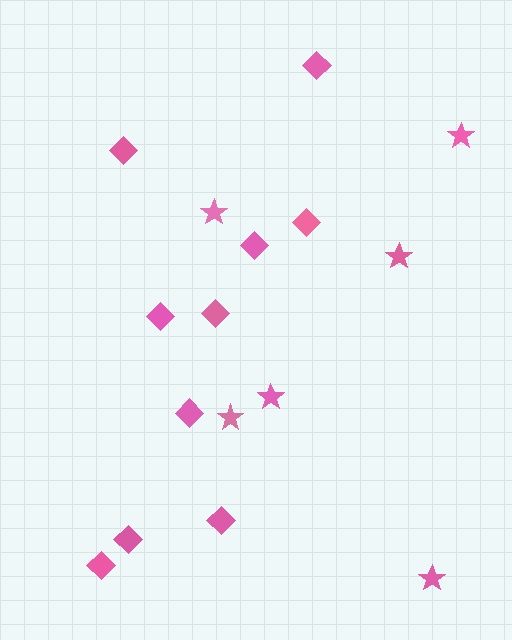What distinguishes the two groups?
There are 2 groups: one group of stars (6) and one group of diamonds (10).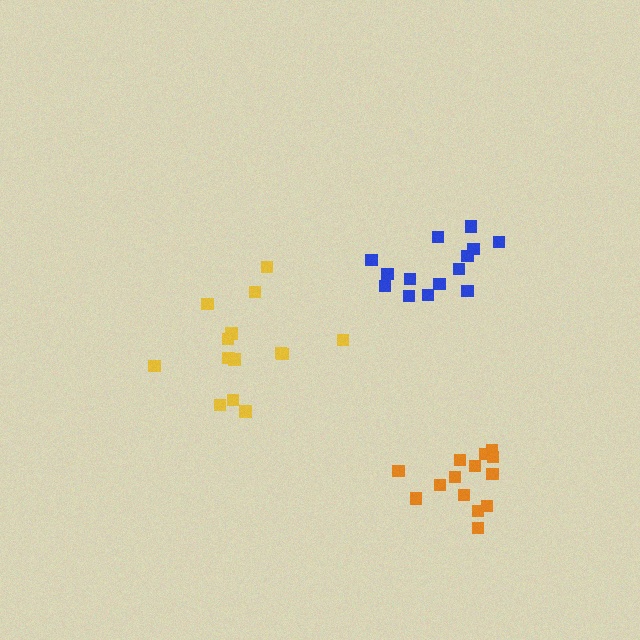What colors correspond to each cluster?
The clusters are colored: orange, blue, yellow.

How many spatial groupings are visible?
There are 3 spatial groupings.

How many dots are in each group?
Group 1: 14 dots, Group 2: 14 dots, Group 3: 14 dots (42 total).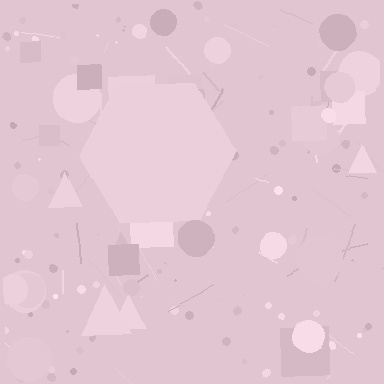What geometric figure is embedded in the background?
A hexagon is embedded in the background.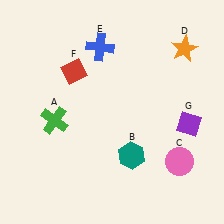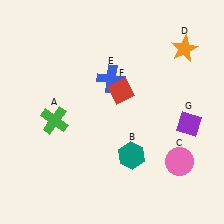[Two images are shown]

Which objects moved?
The objects that moved are: the blue cross (E), the red diamond (F).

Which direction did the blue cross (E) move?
The blue cross (E) moved down.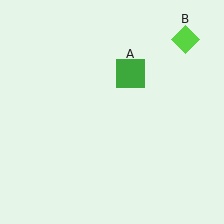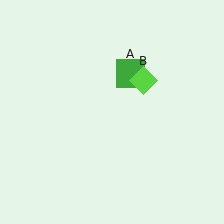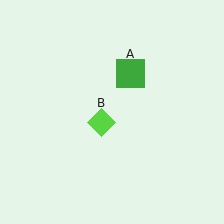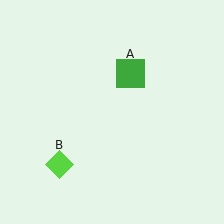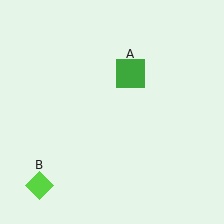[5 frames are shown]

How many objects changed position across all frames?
1 object changed position: lime diamond (object B).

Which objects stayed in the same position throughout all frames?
Green square (object A) remained stationary.